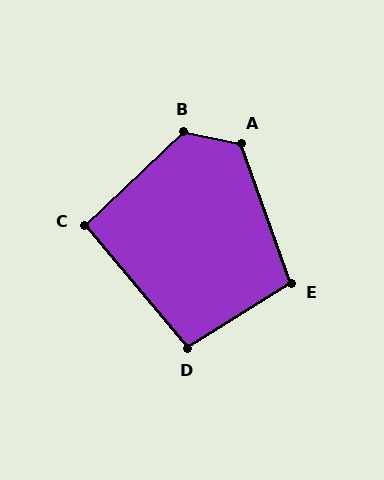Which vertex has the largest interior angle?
B, at approximately 125 degrees.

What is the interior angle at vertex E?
Approximately 102 degrees (obtuse).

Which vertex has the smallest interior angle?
C, at approximately 93 degrees.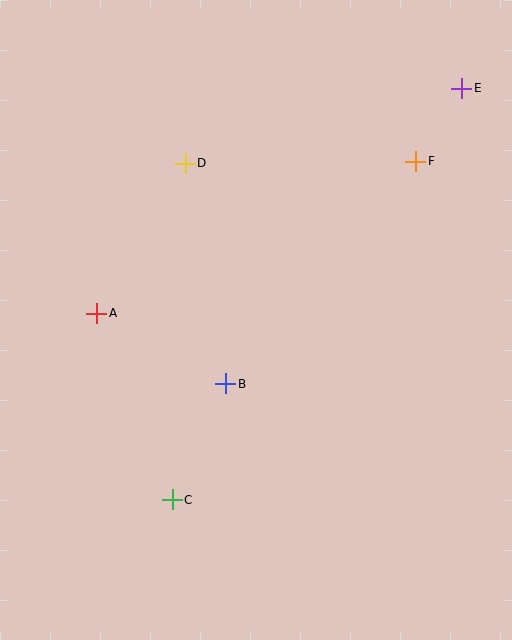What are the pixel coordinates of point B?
Point B is at (226, 384).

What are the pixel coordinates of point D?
Point D is at (185, 163).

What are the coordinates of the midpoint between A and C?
The midpoint between A and C is at (134, 406).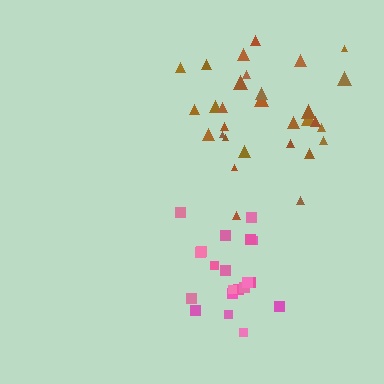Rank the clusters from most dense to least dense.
pink, brown.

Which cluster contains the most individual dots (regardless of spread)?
Brown (30).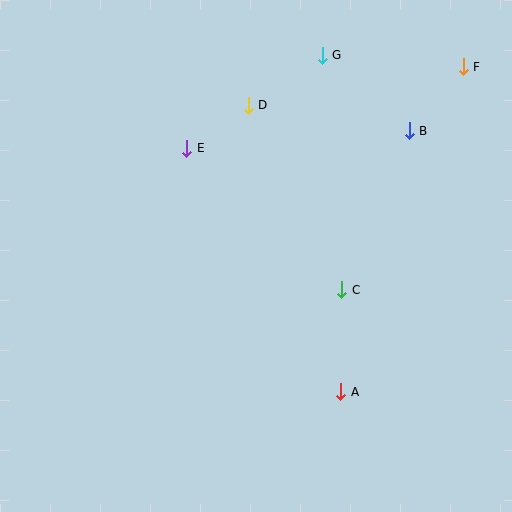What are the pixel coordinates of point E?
Point E is at (187, 148).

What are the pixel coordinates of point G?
Point G is at (322, 55).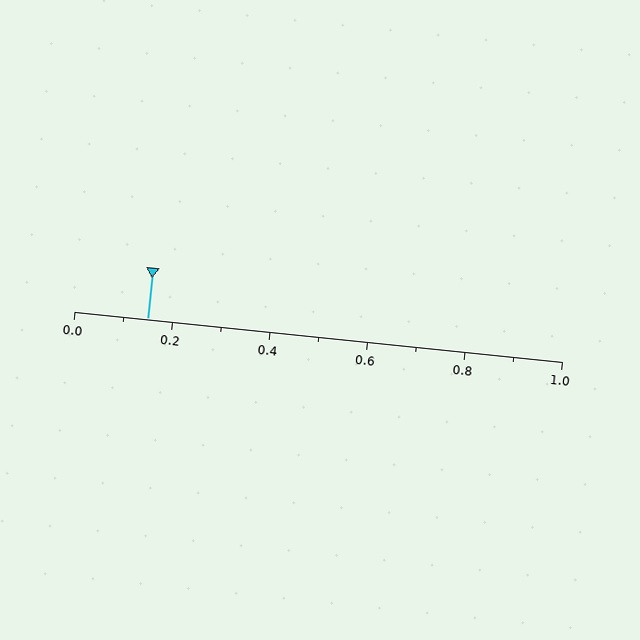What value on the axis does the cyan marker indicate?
The marker indicates approximately 0.15.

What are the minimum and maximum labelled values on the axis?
The axis runs from 0.0 to 1.0.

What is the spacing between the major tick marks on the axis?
The major ticks are spaced 0.2 apart.